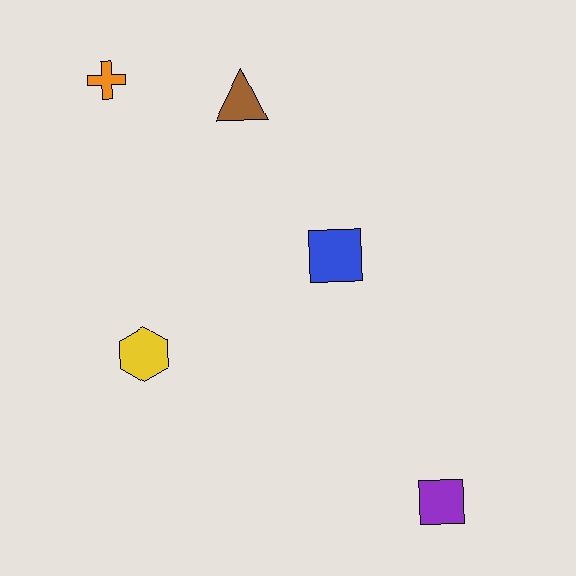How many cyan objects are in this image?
There are no cyan objects.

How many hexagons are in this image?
There is 1 hexagon.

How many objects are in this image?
There are 5 objects.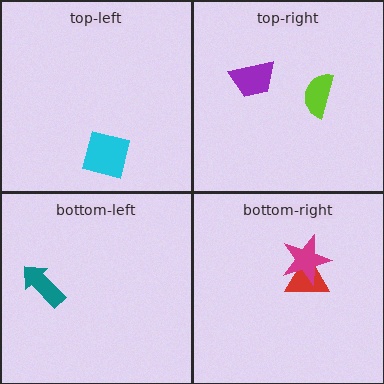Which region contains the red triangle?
The bottom-right region.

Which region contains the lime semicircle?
The top-right region.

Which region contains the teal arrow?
The bottom-left region.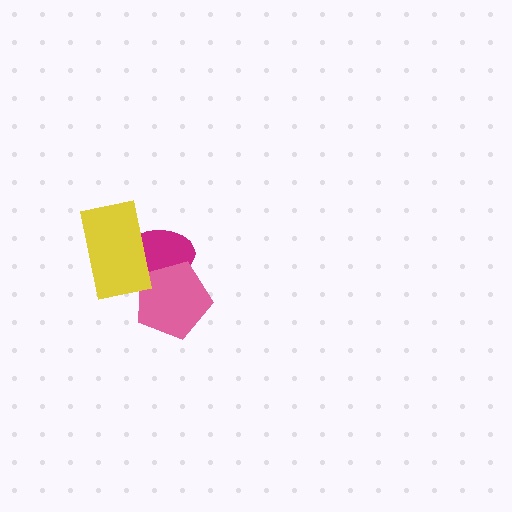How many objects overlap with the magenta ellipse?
2 objects overlap with the magenta ellipse.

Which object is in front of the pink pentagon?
The yellow rectangle is in front of the pink pentagon.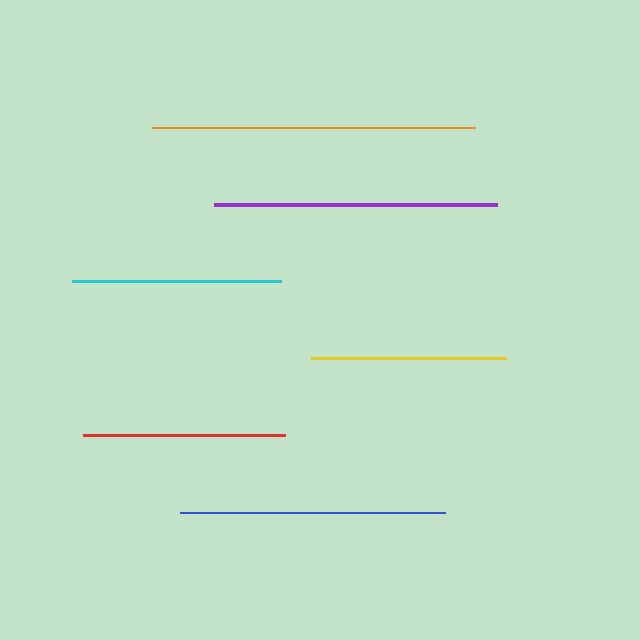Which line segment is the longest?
The orange line is the longest at approximately 324 pixels.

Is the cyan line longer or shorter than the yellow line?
The cyan line is longer than the yellow line.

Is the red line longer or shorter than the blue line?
The blue line is longer than the red line.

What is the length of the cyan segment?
The cyan segment is approximately 210 pixels long.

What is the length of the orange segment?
The orange segment is approximately 324 pixels long.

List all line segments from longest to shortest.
From longest to shortest: orange, purple, blue, cyan, red, yellow.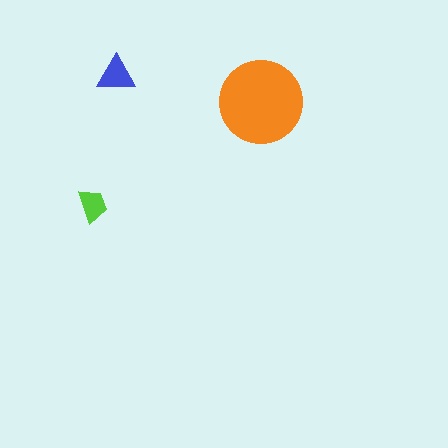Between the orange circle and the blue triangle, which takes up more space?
The orange circle.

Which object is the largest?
The orange circle.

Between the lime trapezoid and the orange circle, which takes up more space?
The orange circle.